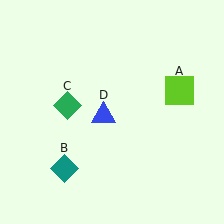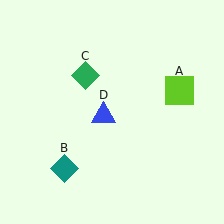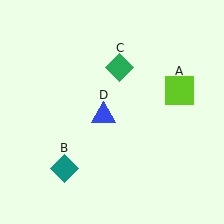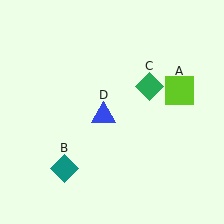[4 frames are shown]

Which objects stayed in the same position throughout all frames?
Lime square (object A) and teal diamond (object B) and blue triangle (object D) remained stationary.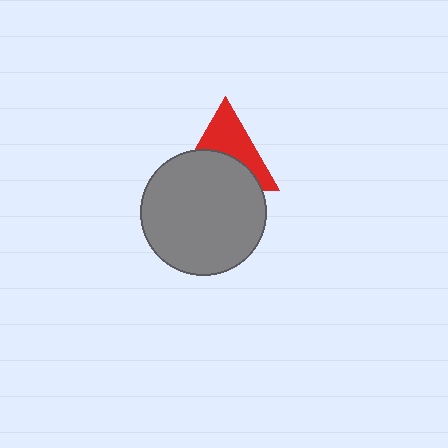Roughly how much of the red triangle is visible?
About half of it is visible (roughly 48%).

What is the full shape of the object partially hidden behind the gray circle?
The partially hidden object is a red triangle.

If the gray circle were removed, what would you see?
You would see the complete red triangle.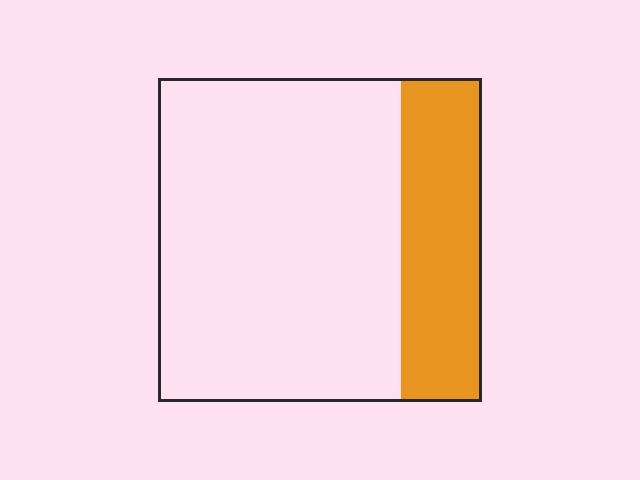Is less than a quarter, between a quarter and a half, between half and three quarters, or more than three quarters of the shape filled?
Between a quarter and a half.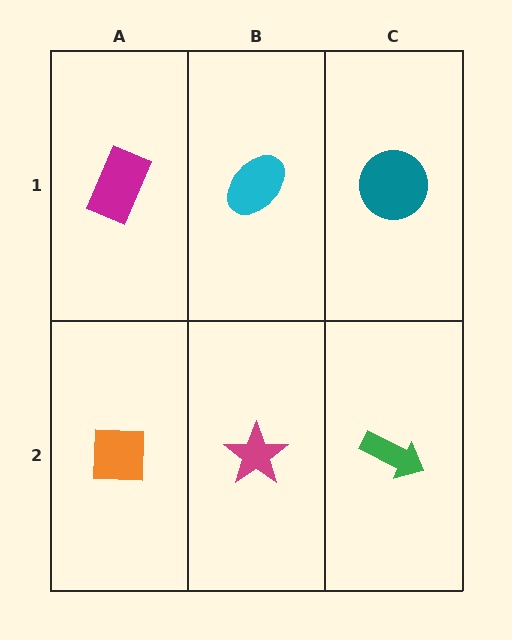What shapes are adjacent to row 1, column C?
A green arrow (row 2, column C), a cyan ellipse (row 1, column B).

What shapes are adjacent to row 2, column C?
A teal circle (row 1, column C), a magenta star (row 2, column B).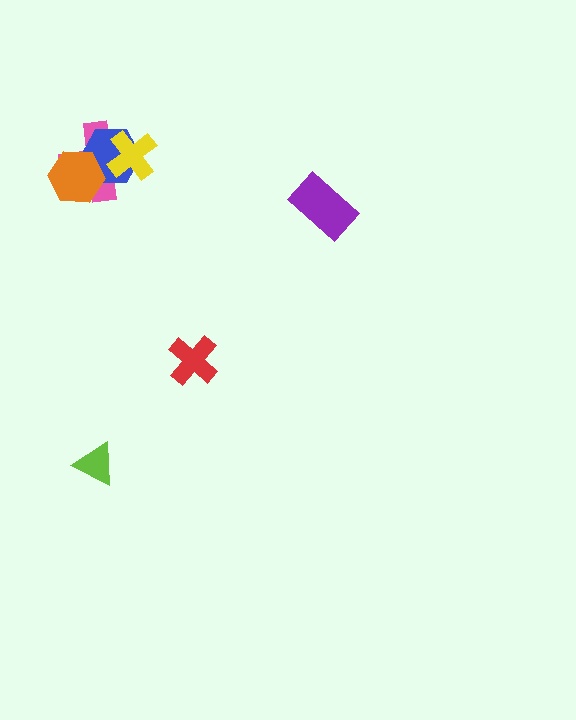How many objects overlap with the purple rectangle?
0 objects overlap with the purple rectangle.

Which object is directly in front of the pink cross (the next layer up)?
The blue hexagon is directly in front of the pink cross.